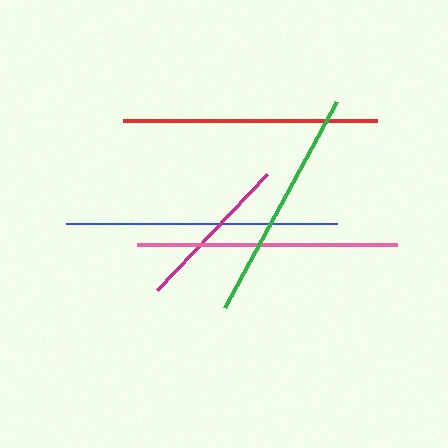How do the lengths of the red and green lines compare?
The red and green lines are approximately the same length.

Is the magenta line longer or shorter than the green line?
The green line is longer than the magenta line.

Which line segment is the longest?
The blue line is the longest at approximately 271 pixels.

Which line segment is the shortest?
The magenta line is the shortest at approximately 160 pixels.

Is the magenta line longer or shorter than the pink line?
The pink line is longer than the magenta line.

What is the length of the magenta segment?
The magenta segment is approximately 160 pixels long.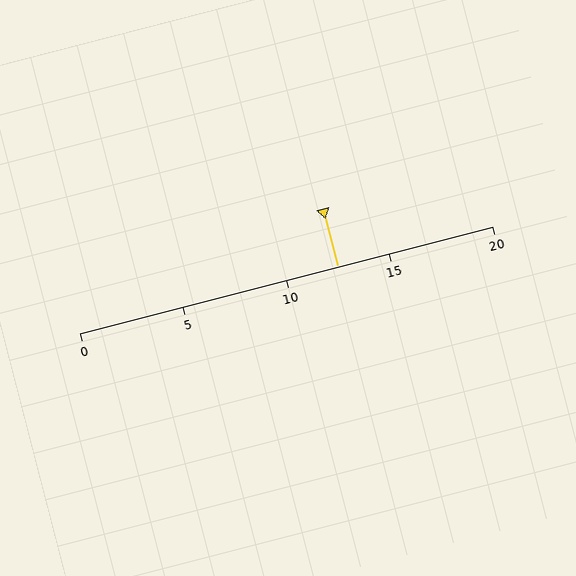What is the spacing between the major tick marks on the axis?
The major ticks are spaced 5 apart.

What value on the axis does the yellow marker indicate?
The marker indicates approximately 12.5.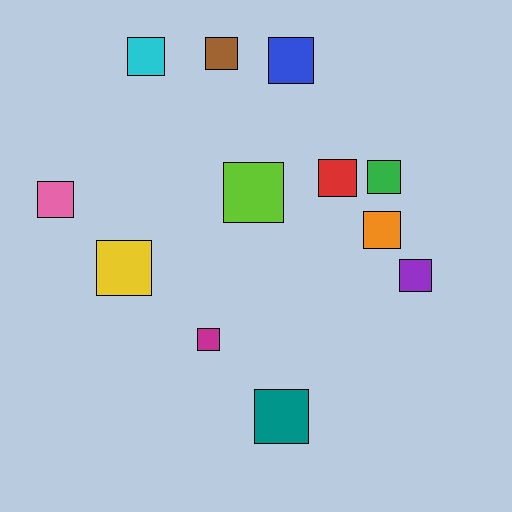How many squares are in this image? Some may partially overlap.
There are 12 squares.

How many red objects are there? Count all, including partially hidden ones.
There is 1 red object.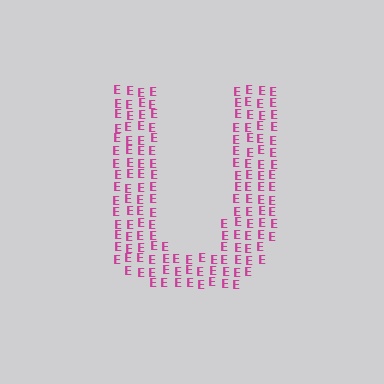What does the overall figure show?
The overall figure shows the letter U.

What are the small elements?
The small elements are letter E's.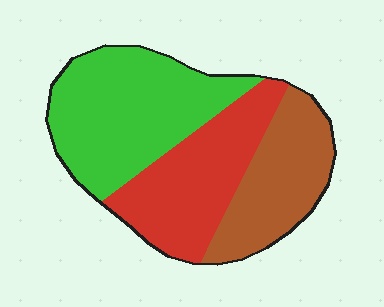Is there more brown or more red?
Red.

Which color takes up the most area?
Green, at roughly 40%.